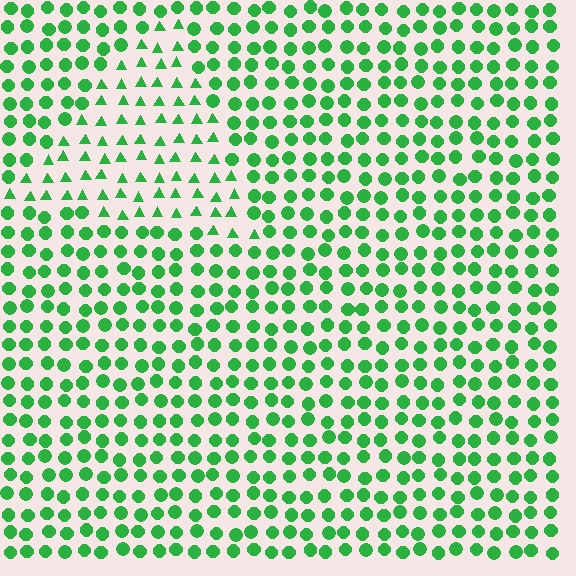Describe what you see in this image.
The image is filled with small green elements arranged in a uniform grid. A triangle-shaped region contains triangles, while the surrounding area contains circles. The boundary is defined purely by the change in element shape.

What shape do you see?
I see a triangle.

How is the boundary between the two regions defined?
The boundary is defined by a change in element shape: triangles inside vs. circles outside. All elements share the same color and spacing.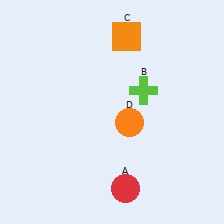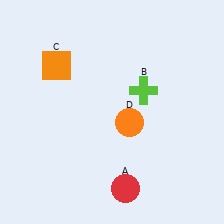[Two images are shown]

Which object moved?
The orange square (C) moved left.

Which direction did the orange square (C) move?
The orange square (C) moved left.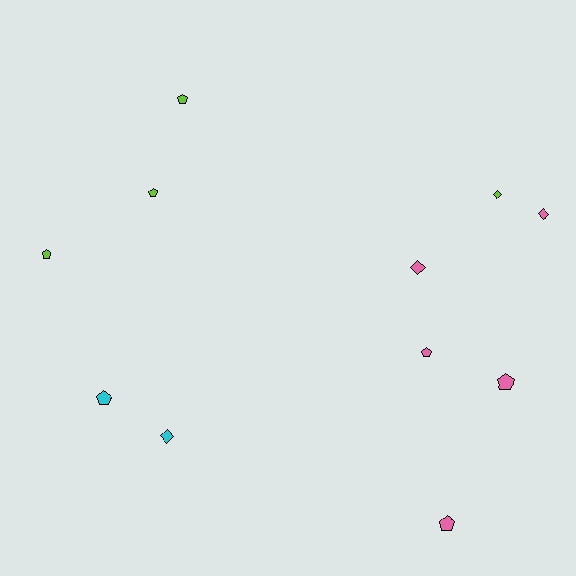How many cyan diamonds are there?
There is 1 cyan diamond.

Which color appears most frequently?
Pink, with 5 objects.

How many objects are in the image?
There are 11 objects.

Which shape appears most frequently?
Pentagon, with 7 objects.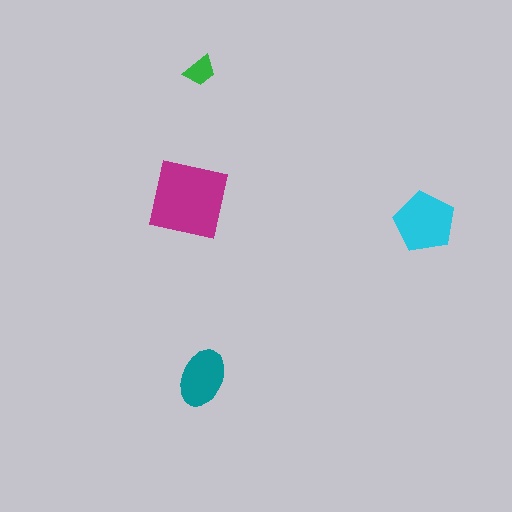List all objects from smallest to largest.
The green trapezoid, the teal ellipse, the cyan pentagon, the magenta square.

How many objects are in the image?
There are 4 objects in the image.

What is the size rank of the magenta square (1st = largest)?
1st.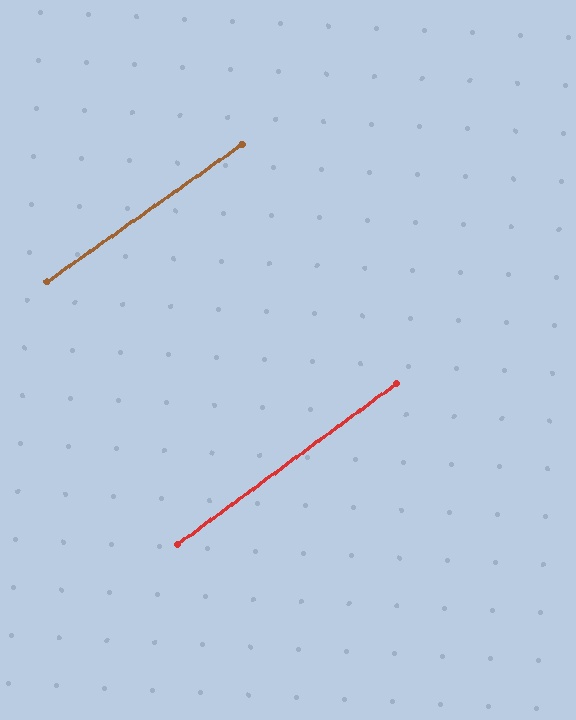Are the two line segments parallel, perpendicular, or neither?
Parallel — their directions differ by only 1.2°.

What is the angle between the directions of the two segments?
Approximately 1 degree.